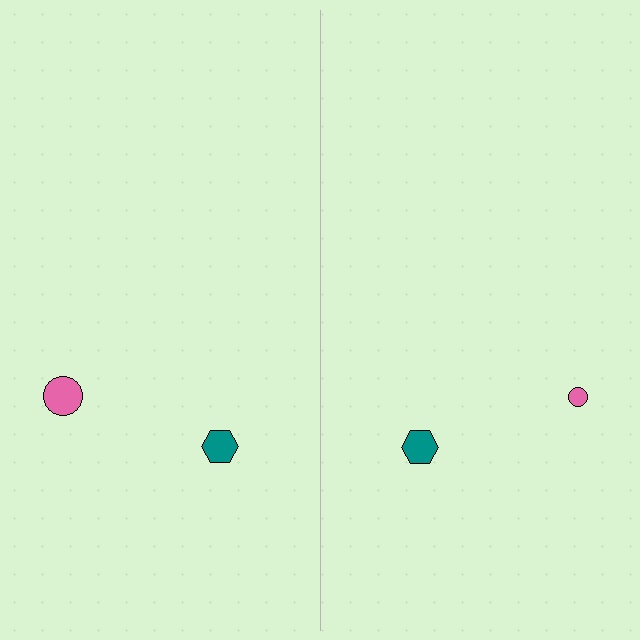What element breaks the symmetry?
The pink circle on the right side has a different size than its mirror counterpart.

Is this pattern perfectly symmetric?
No, the pattern is not perfectly symmetric. The pink circle on the right side has a different size than its mirror counterpart.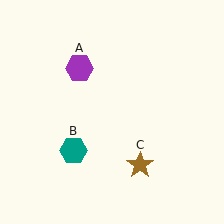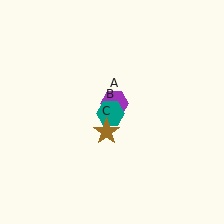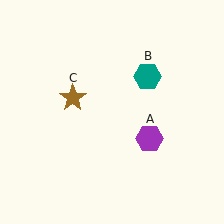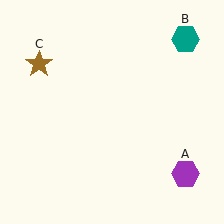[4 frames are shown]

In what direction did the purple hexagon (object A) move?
The purple hexagon (object A) moved down and to the right.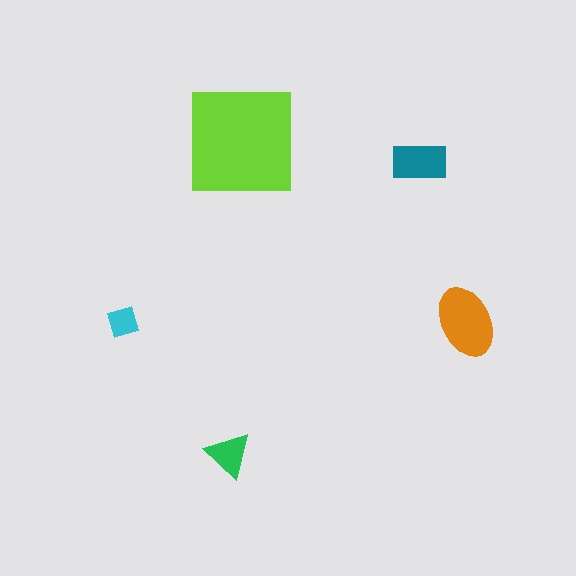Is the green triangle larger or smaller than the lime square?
Smaller.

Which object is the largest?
The lime square.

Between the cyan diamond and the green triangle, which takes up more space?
The green triangle.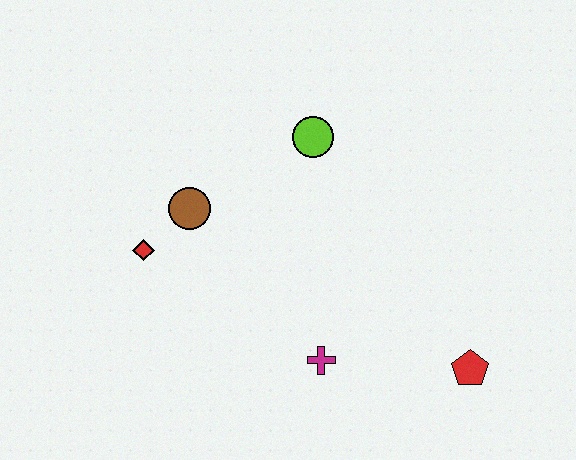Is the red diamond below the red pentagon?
No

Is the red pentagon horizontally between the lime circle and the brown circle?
No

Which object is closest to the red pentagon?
The magenta cross is closest to the red pentagon.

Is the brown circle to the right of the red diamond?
Yes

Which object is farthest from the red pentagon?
The red diamond is farthest from the red pentagon.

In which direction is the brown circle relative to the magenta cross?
The brown circle is above the magenta cross.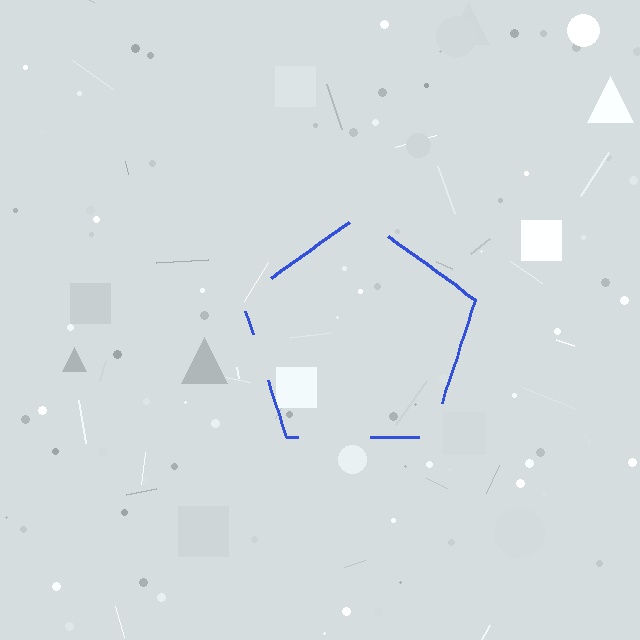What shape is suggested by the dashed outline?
The dashed outline suggests a pentagon.